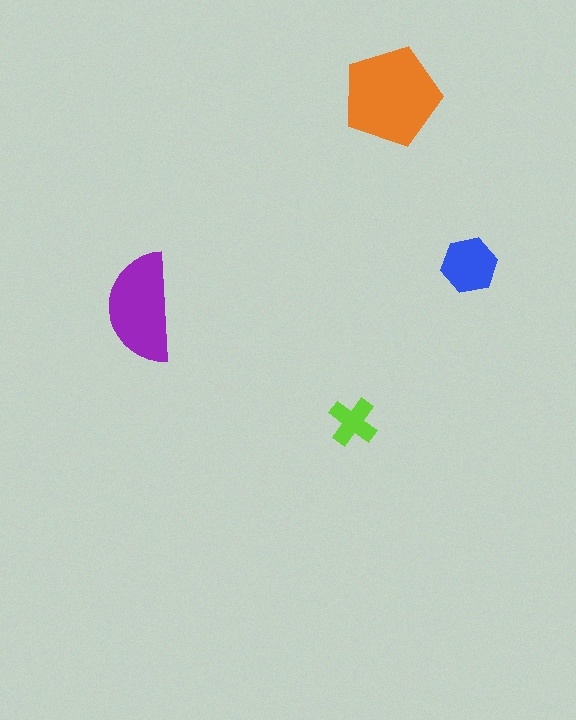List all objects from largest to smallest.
The orange pentagon, the purple semicircle, the blue hexagon, the lime cross.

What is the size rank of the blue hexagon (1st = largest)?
3rd.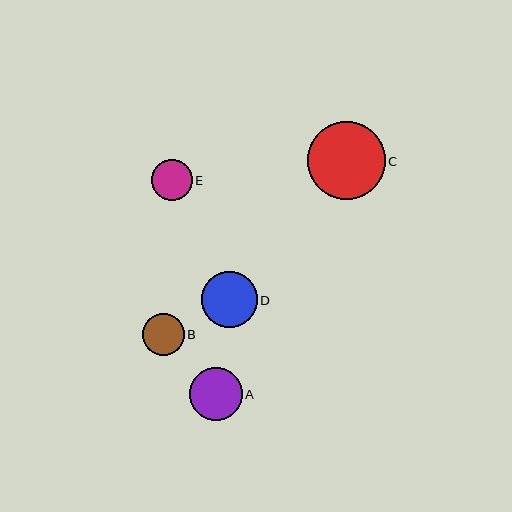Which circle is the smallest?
Circle E is the smallest with a size of approximately 41 pixels.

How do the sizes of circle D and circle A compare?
Circle D and circle A are approximately the same size.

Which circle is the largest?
Circle C is the largest with a size of approximately 78 pixels.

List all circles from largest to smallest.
From largest to smallest: C, D, A, B, E.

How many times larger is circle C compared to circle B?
Circle C is approximately 1.9 times the size of circle B.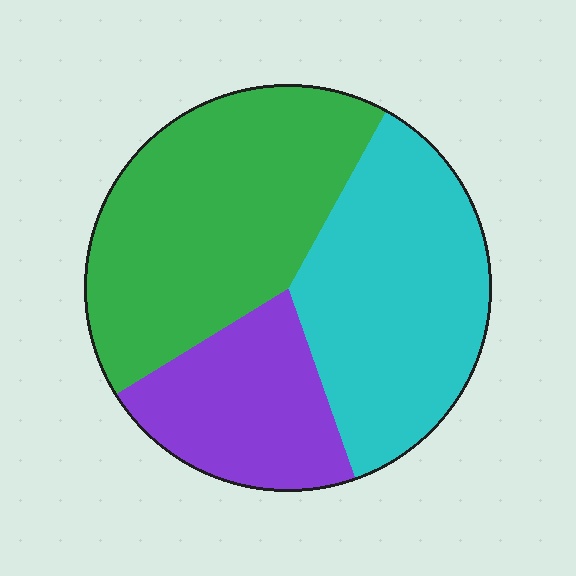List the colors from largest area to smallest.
From largest to smallest: green, cyan, purple.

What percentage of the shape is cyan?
Cyan covers around 35% of the shape.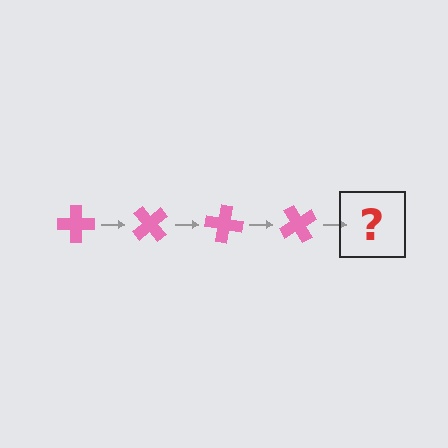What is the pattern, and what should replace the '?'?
The pattern is that the cross rotates 50 degrees each step. The '?' should be a pink cross rotated 200 degrees.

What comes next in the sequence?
The next element should be a pink cross rotated 200 degrees.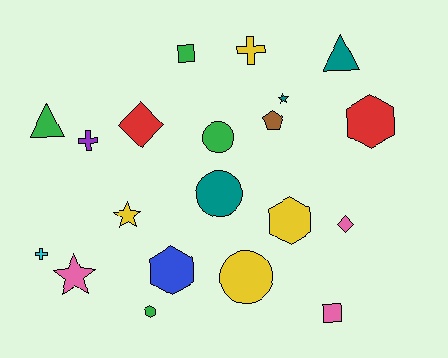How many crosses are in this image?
There are 3 crosses.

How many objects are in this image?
There are 20 objects.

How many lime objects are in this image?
There are no lime objects.